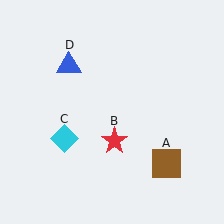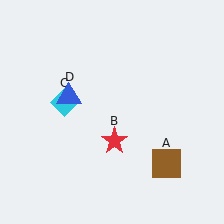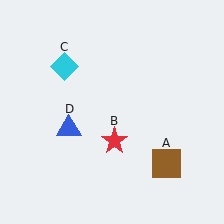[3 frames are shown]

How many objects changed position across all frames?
2 objects changed position: cyan diamond (object C), blue triangle (object D).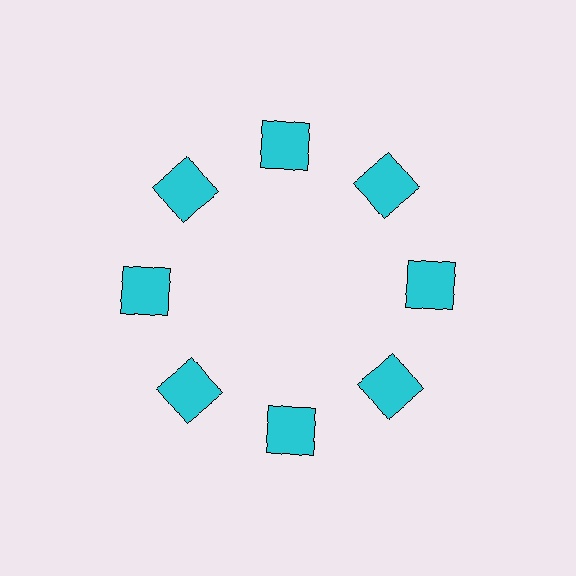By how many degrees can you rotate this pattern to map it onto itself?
The pattern maps onto itself every 45 degrees of rotation.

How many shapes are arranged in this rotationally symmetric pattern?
There are 8 shapes, arranged in 8 groups of 1.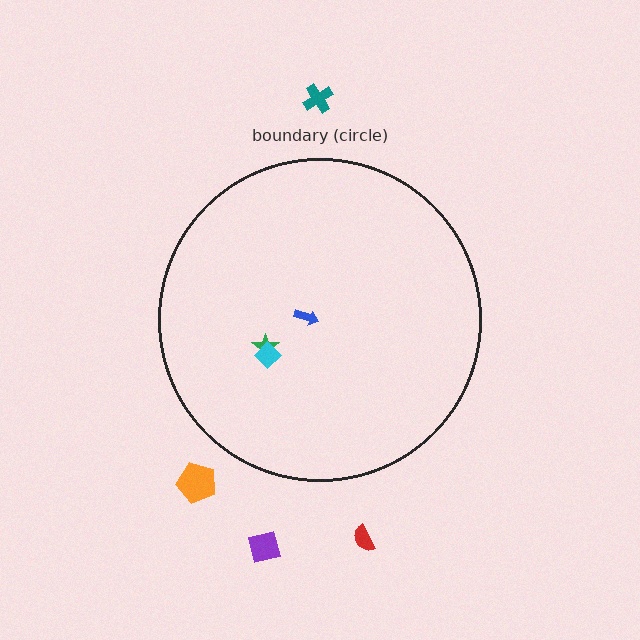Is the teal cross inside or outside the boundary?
Outside.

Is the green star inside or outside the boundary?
Inside.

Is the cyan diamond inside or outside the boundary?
Inside.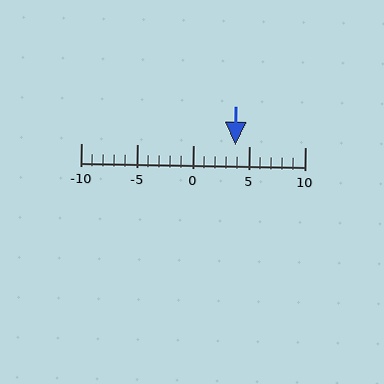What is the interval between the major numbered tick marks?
The major tick marks are spaced 5 units apart.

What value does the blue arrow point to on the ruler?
The blue arrow points to approximately 4.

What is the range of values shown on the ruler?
The ruler shows values from -10 to 10.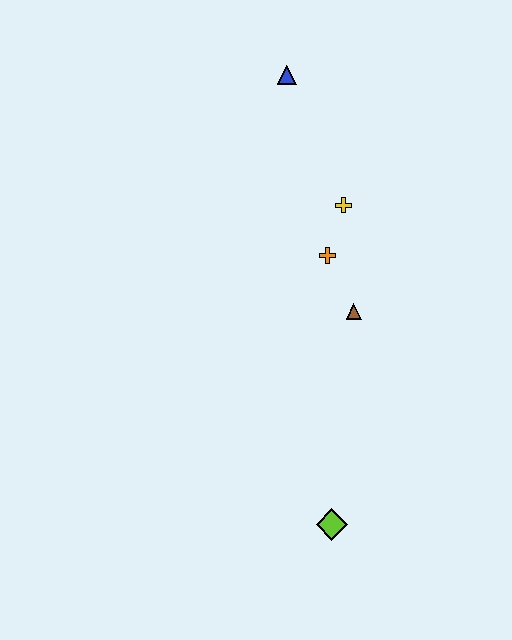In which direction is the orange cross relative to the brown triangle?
The orange cross is above the brown triangle.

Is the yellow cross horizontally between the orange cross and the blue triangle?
No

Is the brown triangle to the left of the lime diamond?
No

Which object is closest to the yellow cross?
The orange cross is closest to the yellow cross.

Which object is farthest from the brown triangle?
The blue triangle is farthest from the brown triangle.